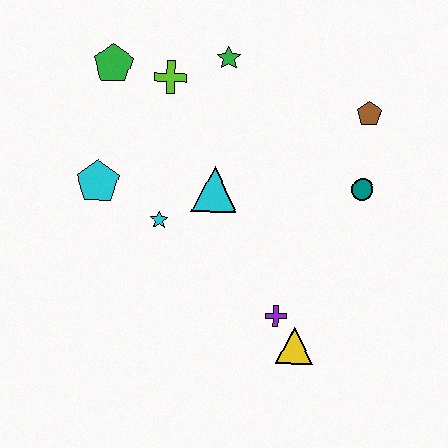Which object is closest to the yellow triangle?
The purple cross is closest to the yellow triangle.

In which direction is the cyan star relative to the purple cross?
The cyan star is to the left of the purple cross.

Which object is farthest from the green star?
The yellow triangle is farthest from the green star.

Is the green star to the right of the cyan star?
Yes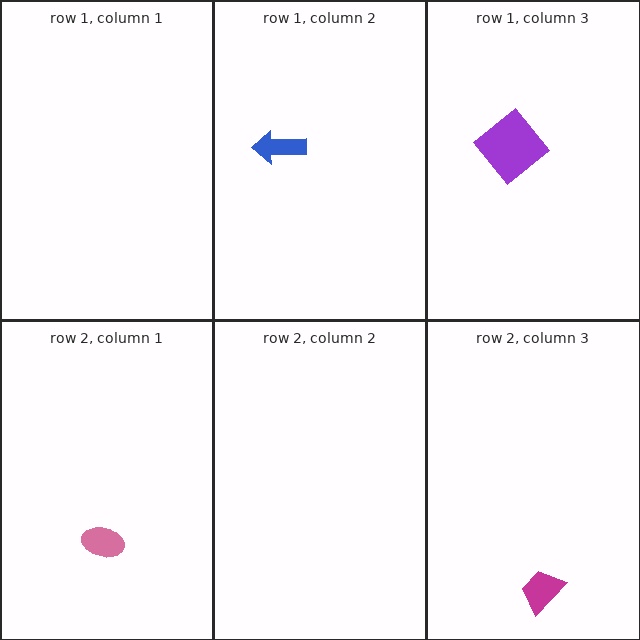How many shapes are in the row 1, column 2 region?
1.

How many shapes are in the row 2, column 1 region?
1.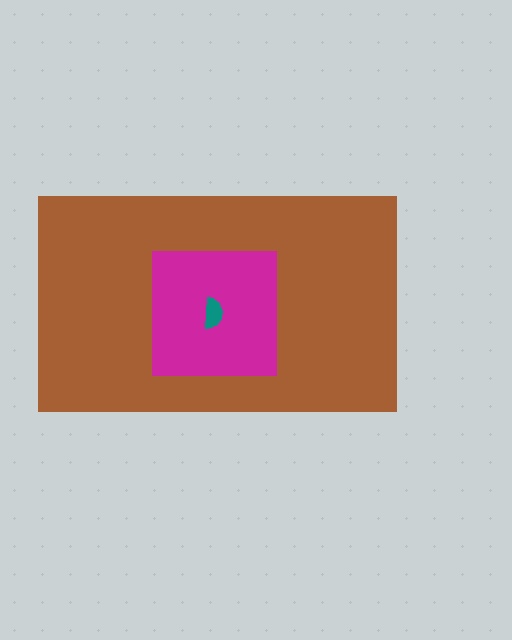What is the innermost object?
The teal semicircle.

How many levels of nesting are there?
3.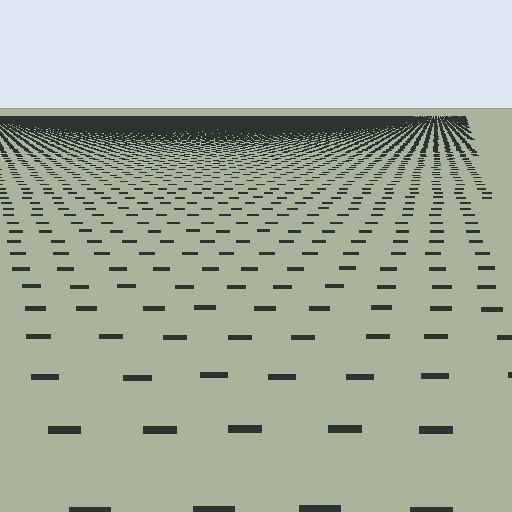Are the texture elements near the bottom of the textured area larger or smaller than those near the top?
Larger. Near the bottom, elements are closer to the viewer and appear at a bigger on-screen size.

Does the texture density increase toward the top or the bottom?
Density increases toward the top.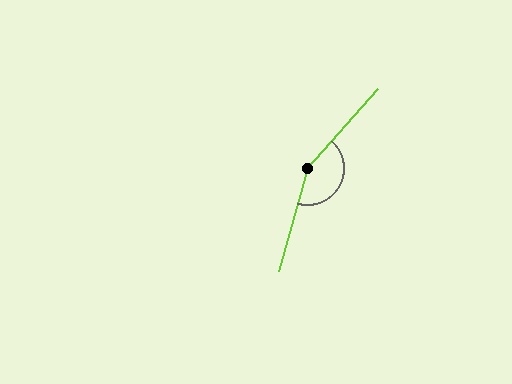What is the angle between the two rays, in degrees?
Approximately 154 degrees.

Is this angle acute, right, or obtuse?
It is obtuse.